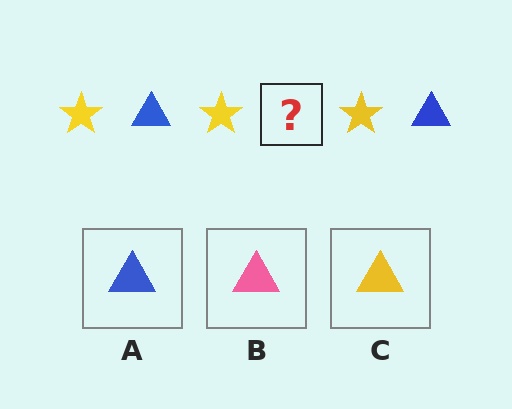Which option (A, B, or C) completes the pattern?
A.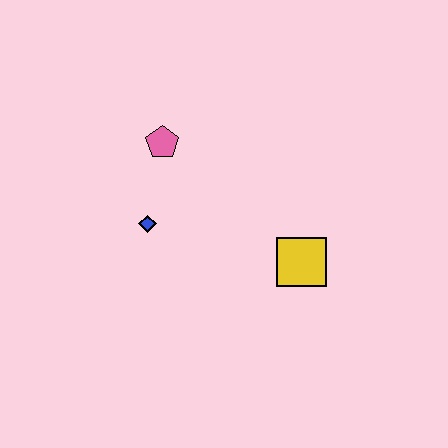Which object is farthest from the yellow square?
The pink pentagon is farthest from the yellow square.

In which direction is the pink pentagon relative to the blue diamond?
The pink pentagon is above the blue diamond.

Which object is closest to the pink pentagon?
The blue diamond is closest to the pink pentagon.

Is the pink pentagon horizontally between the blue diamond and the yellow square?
Yes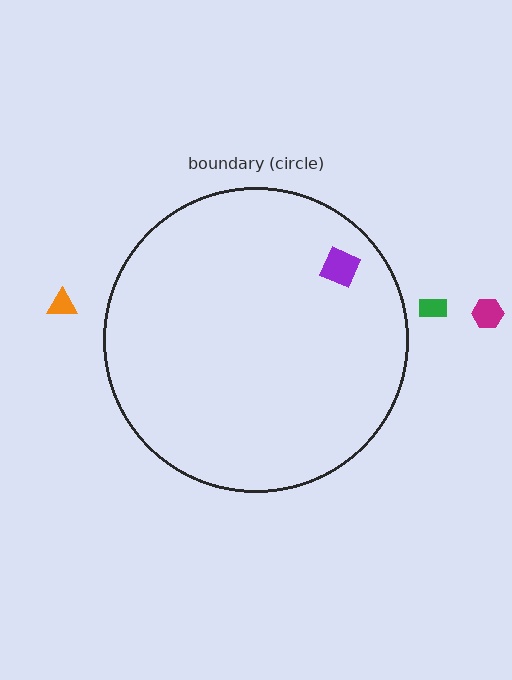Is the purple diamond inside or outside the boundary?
Inside.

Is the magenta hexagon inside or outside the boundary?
Outside.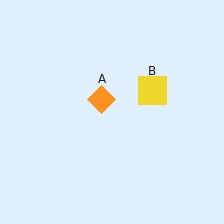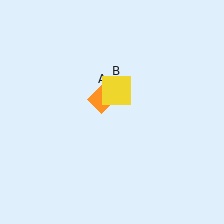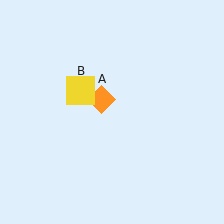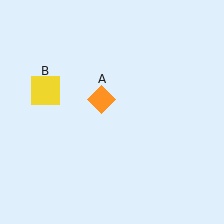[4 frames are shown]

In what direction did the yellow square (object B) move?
The yellow square (object B) moved left.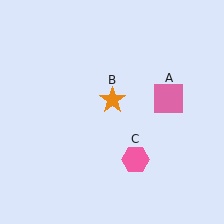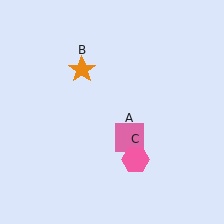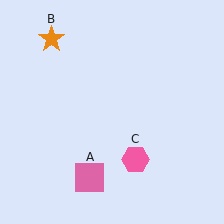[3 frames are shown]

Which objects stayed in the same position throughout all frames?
Pink hexagon (object C) remained stationary.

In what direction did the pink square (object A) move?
The pink square (object A) moved down and to the left.